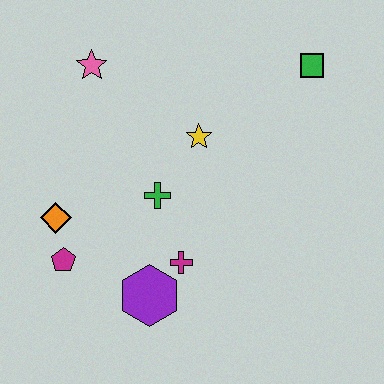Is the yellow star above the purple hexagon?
Yes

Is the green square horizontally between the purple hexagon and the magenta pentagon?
No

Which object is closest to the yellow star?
The green cross is closest to the yellow star.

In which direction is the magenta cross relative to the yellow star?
The magenta cross is below the yellow star.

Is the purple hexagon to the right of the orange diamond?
Yes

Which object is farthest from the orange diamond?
The green square is farthest from the orange diamond.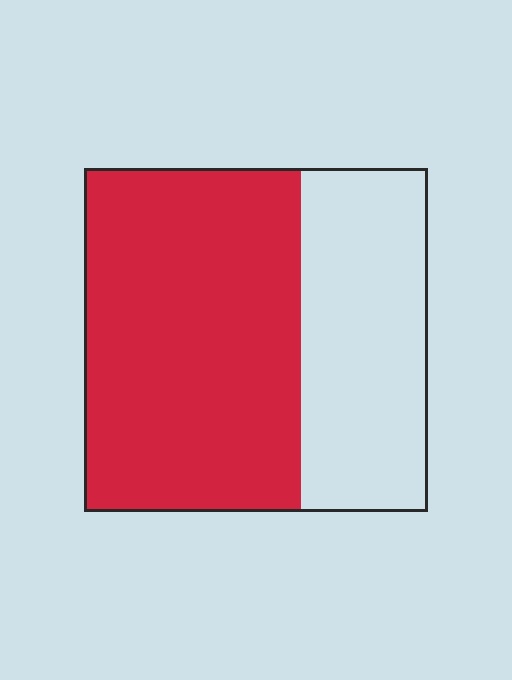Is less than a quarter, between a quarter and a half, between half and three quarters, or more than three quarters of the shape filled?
Between half and three quarters.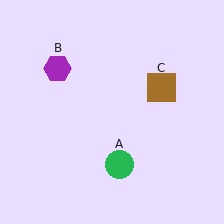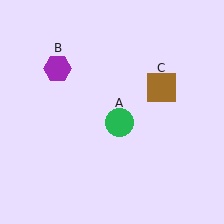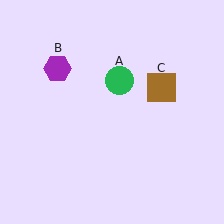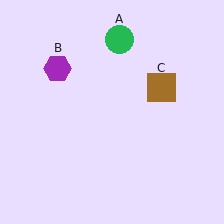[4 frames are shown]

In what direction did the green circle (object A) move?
The green circle (object A) moved up.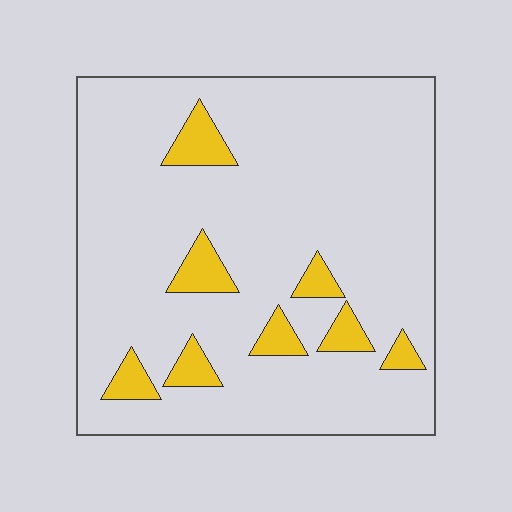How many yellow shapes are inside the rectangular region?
8.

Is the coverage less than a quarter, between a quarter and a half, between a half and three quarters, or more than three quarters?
Less than a quarter.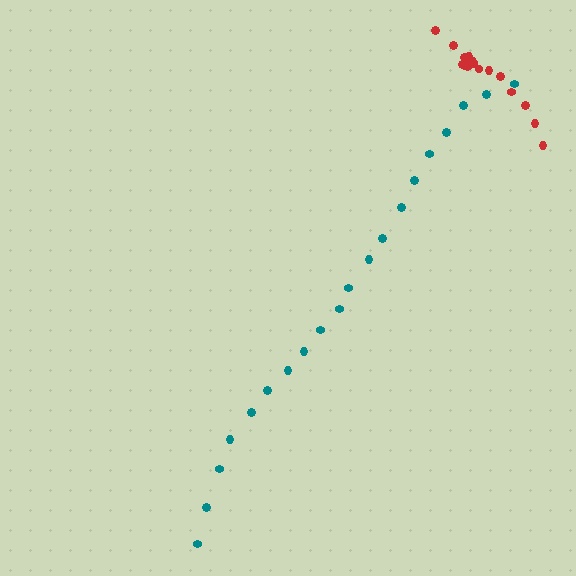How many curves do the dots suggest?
There are 2 distinct paths.